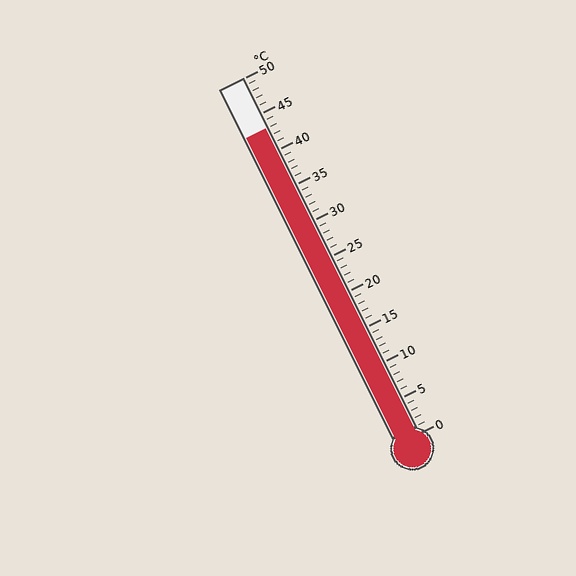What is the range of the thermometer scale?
The thermometer scale ranges from 0°C to 50°C.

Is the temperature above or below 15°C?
The temperature is above 15°C.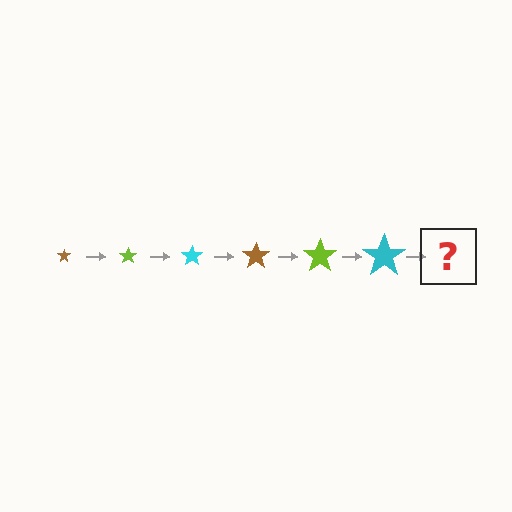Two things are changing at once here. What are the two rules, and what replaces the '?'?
The two rules are that the star grows larger each step and the color cycles through brown, lime, and cyan. The '?' should be a brown star, larger than the previous one.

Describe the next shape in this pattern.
It should be a brown star, larger than the previous one.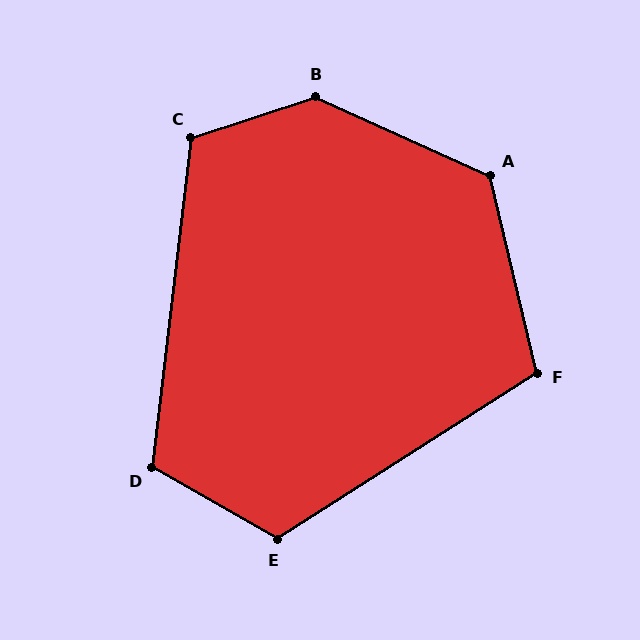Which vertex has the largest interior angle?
B, at approximately 137 degrees.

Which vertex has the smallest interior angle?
F, at approximately 109 degrees.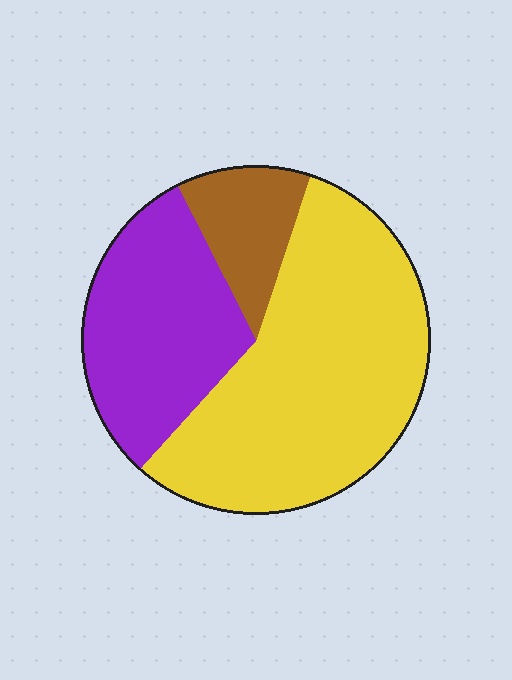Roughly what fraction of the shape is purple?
Purple takes up between a sixth and a third of the shape.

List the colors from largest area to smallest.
From largest to smallest: yellow, purple, brown.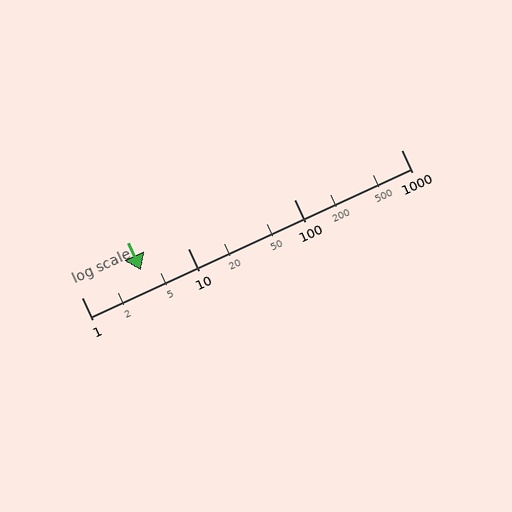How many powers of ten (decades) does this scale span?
The scale spans 3 decades, from 1 to 1000.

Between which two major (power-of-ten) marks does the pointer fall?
The pointer is between 1 and 10.